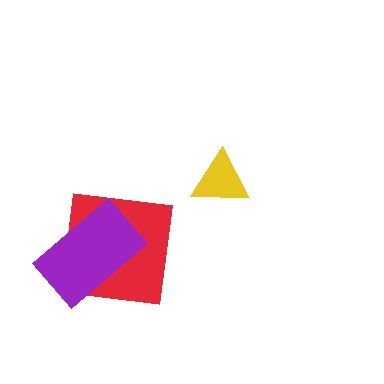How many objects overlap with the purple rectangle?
1 object overlaps with the purple rectangle.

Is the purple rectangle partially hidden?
No, no other shape covers it.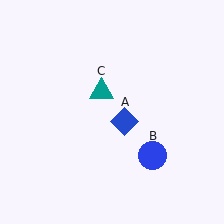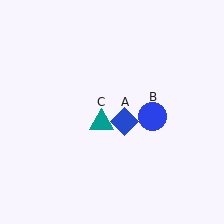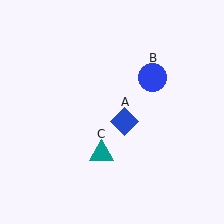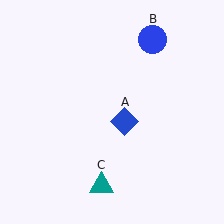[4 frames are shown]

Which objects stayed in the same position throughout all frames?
Blue diamond (object A) remained stationary.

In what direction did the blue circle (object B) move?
The blue circle (object B) moved up.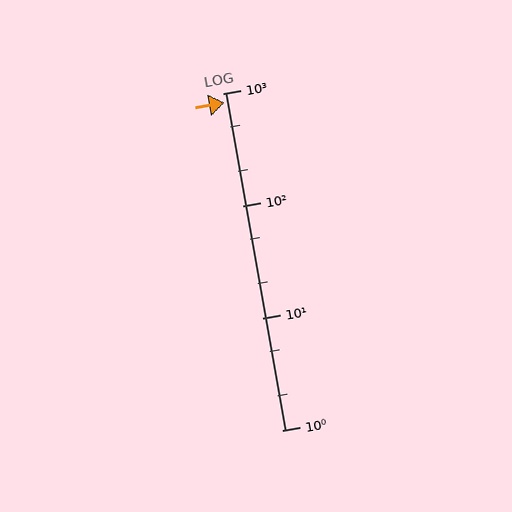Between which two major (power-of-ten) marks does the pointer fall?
The pointer is between 100 and 1000.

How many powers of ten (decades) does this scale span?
The scale spans 3 decades, from 1 to 1000.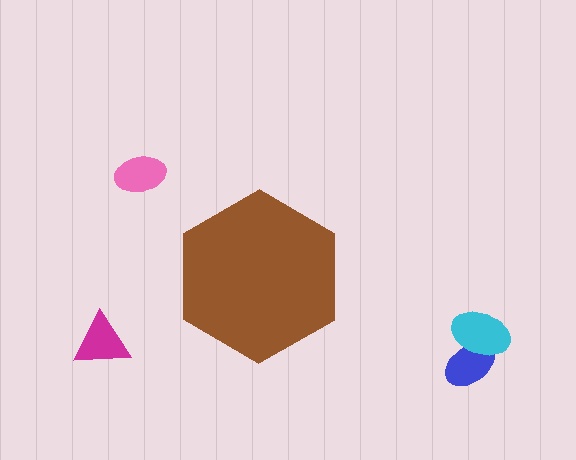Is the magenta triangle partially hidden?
No, the magenta triangle is fully visible.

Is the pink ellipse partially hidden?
No, the pink ellipse is fully visible.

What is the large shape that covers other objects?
A brown hexagon.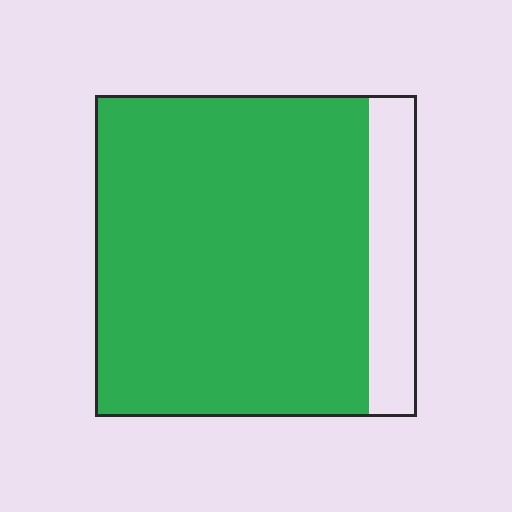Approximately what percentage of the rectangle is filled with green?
Approximately 85%.